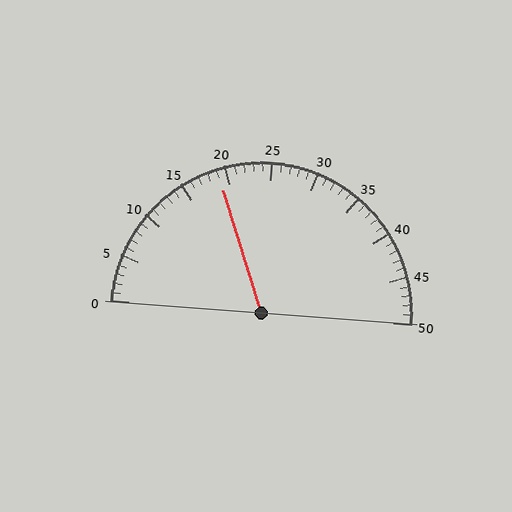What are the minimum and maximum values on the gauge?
The gauge ranges from 0 to 50.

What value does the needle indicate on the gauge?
The needle indicates approximately 19.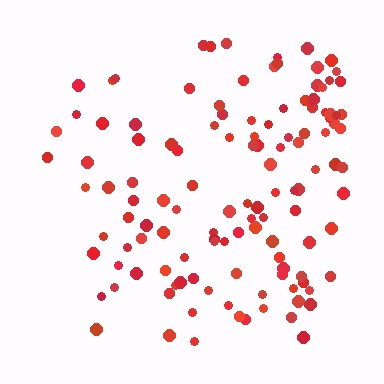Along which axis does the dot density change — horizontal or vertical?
Horizontal.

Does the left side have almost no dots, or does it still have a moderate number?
Still a moderate number, just noticeably fewer than the right.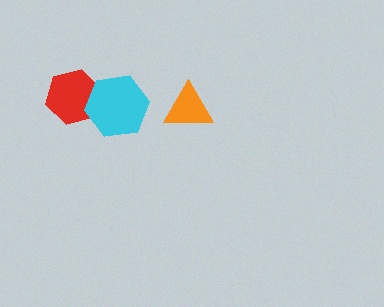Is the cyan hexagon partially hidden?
No, no other shape covers it.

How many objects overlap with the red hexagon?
1 object overlaps with the red hexagon.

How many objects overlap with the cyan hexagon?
1 object overlaps with the cyan hexagon.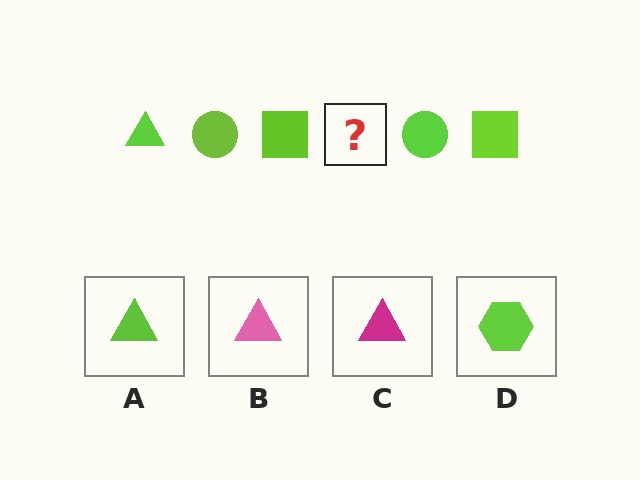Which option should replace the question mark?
Option A.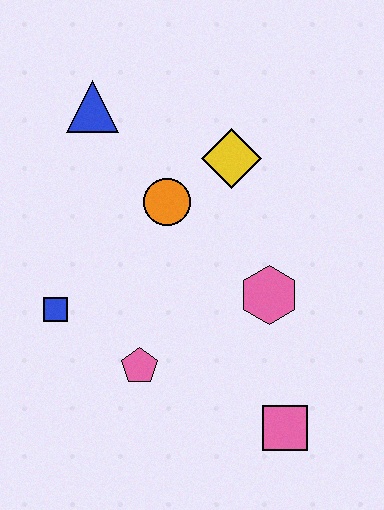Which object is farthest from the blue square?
The pink square is farthest from the blue square.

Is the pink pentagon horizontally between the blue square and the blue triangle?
No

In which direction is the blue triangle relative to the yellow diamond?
The blue triangle is to the left of the yellow diamond.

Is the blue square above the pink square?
Yes